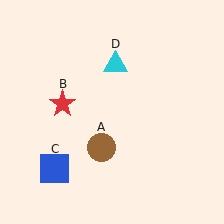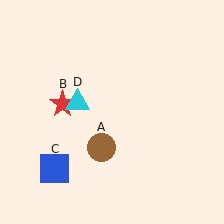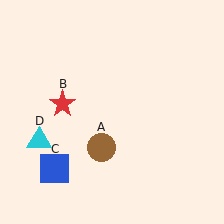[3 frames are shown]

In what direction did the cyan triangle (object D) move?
The cyan triangle (object D) moved down and to the left.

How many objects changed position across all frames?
1 object changed position: cyan triangle (object D).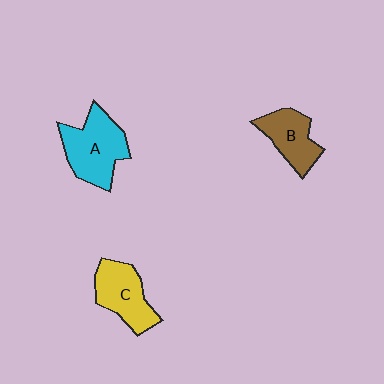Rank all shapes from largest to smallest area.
From largest to smallest: A (cyan), C (yellow), B (brown).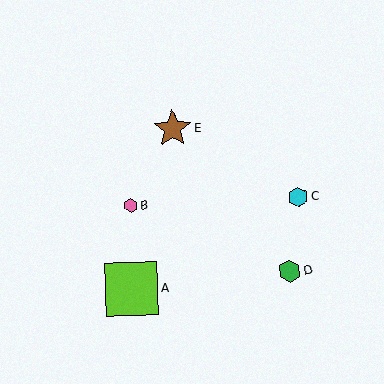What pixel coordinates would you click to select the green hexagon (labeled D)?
Click at (290, 271) to select the green hexagon D.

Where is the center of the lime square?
The center of the lime square is at (131, 289).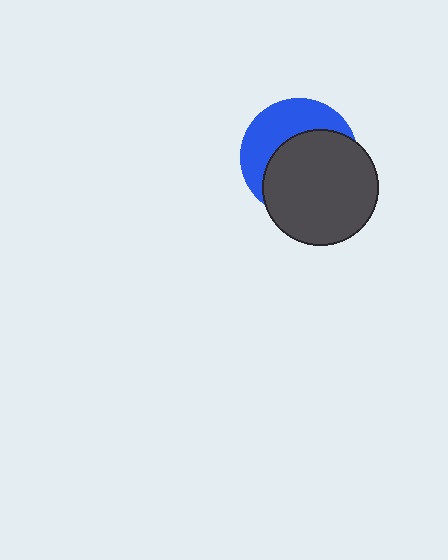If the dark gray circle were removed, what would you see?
You would see the complete blue circle.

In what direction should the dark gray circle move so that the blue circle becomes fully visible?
The dark gray circle should move toward the lower-right. That is the shortest direction to clear the overlap and leave the blue circle fully visible.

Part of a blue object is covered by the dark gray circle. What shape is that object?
It is a circle.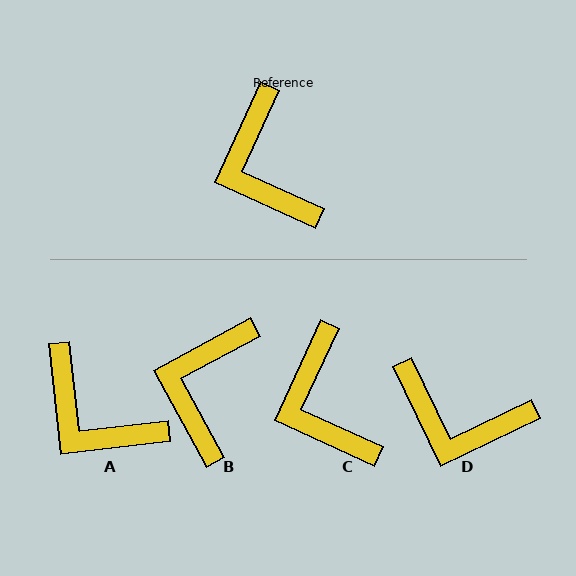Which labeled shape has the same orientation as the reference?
C.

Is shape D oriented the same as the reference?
No, it is off by about 50 degrees.